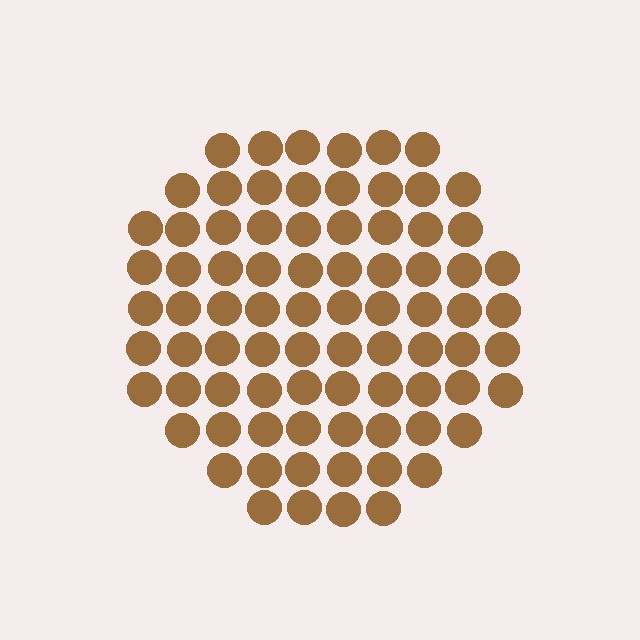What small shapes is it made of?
It is made of small circles.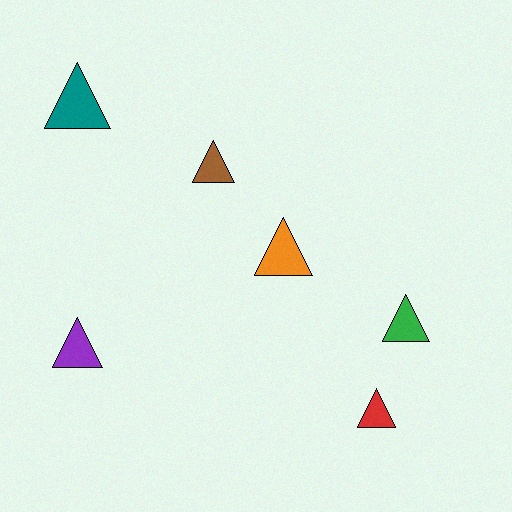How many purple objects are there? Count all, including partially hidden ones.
There is 1 purple object.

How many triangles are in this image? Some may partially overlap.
There are 6 triangles.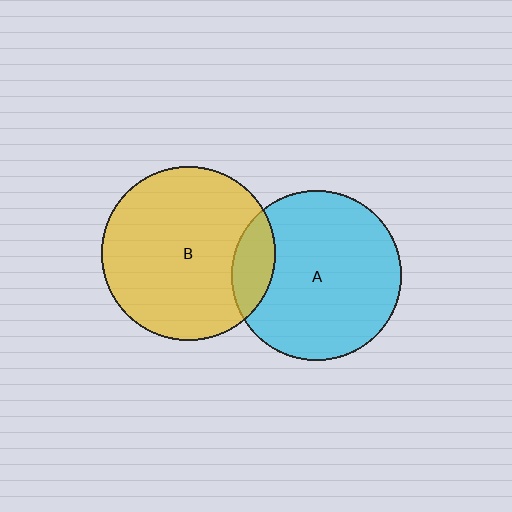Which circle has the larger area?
Circle B (yellow).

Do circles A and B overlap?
Yes.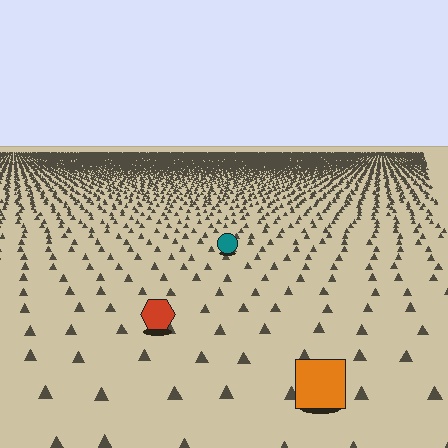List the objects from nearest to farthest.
From nearest to farthest: the orange square, the red hexagon, the teal circle.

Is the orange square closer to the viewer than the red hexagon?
Yes. The orange square is closer — you can tell from the texture gradient: the ground texture is coarser near it.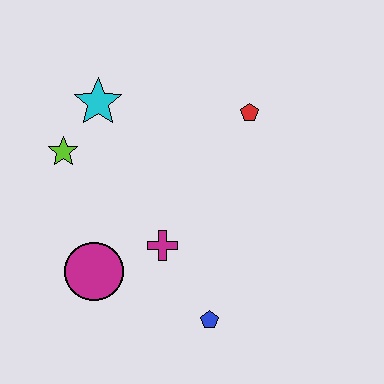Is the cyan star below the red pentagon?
No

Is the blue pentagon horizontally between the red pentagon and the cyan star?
Yes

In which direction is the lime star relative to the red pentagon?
The lime star is to the left of the red pentagon.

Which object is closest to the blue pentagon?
The magenta cross is closest to the blue pentagon.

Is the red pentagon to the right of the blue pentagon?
Yes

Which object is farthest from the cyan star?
The blue pentagon is farthest from the cyan star.